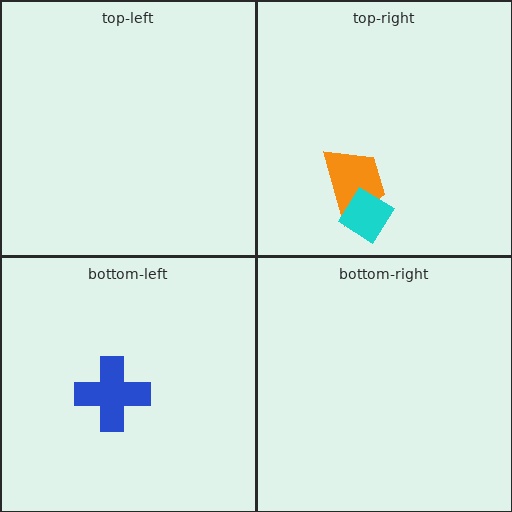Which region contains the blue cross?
The bottom-left region.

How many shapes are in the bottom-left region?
1.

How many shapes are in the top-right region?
2.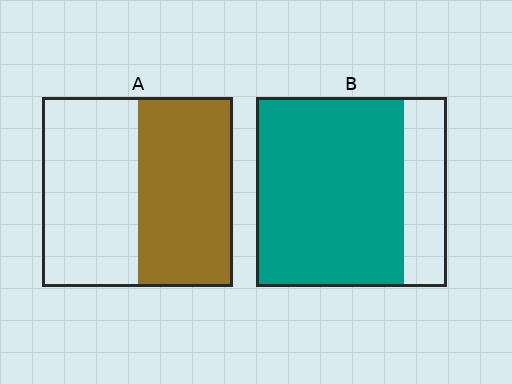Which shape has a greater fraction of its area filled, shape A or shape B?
Shape B.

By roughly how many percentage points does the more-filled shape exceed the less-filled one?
By roughly 30 percentage points (B over A).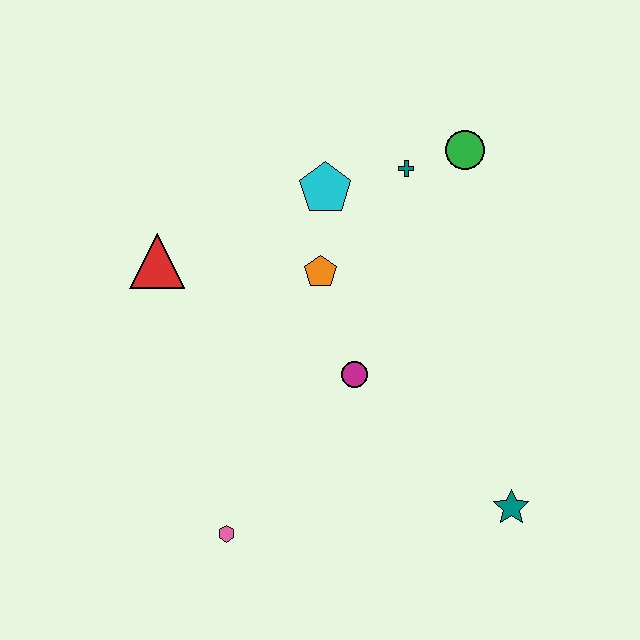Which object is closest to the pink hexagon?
The magenta circle is closest to the pink hexagon.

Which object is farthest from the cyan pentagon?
The teal star is farthest from the cyan pentagon.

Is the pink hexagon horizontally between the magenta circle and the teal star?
No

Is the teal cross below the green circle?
Yes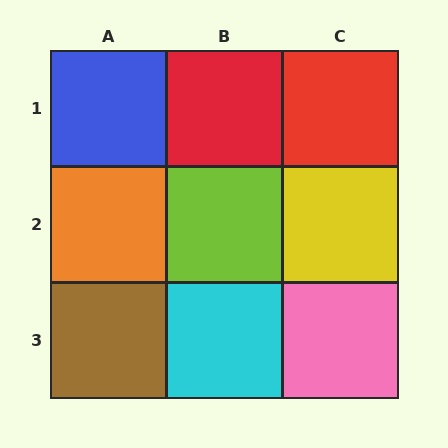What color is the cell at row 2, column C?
Yellow.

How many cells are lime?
1 cell is lime.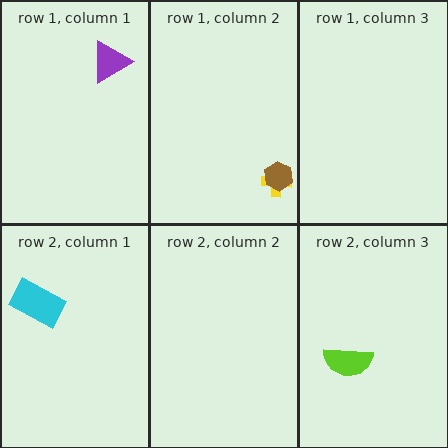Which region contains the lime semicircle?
The row 2, column 3 region.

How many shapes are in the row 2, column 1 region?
1.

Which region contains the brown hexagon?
The row 1, column 2 region.